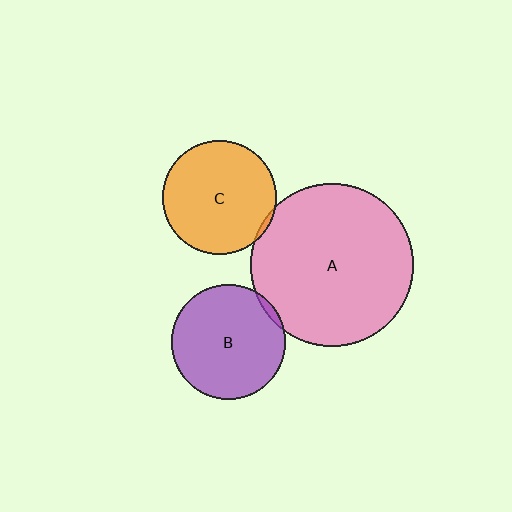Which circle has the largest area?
Circle A (pink).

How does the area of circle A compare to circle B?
Approximately 2.0 times.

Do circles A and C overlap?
Yes.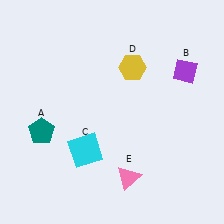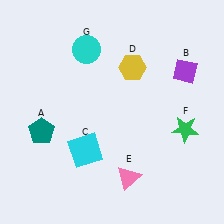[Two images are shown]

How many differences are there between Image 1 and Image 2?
There are 2 differences between the two images.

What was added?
A green star (F), a cyan circle (G) were added in Image 2.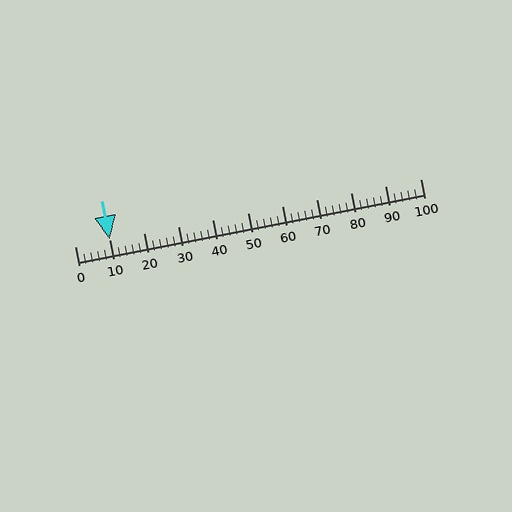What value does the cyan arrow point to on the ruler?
The cyan arrow points to approximately 10.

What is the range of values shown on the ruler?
The ruler shows values from 0 to 100.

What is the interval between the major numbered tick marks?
The major tick marks are spaced 10 units apart.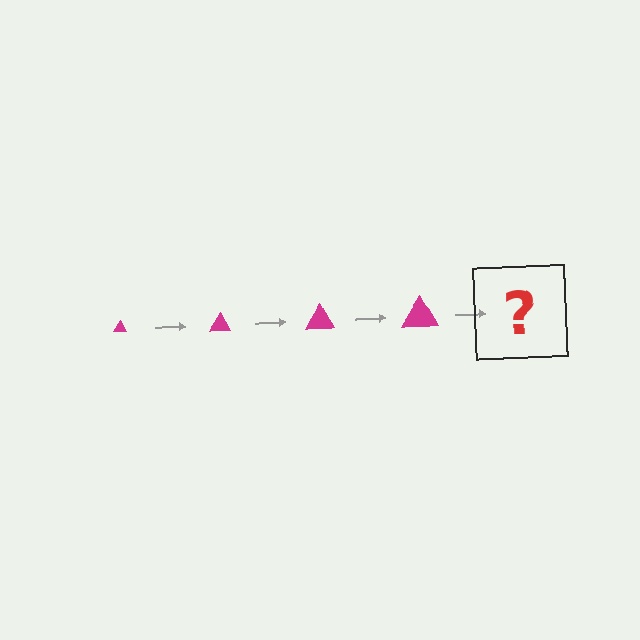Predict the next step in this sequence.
The next step is a magenta triangle, larger than the previous one.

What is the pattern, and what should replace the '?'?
The pattern is that the triangle gets progressively larger each step. The '?' should be a magenta triangle, larger than the previous one.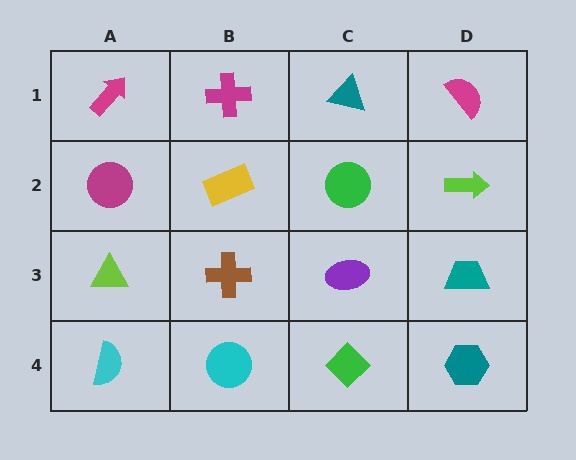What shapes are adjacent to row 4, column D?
A teal trapezoid (row 3, column D), a green diamond (row 4, column C).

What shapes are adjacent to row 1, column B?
A yellow rectangle (row 2, column B), a magenta arrow (row 1, column A), a teal triangle (row 1, column C).